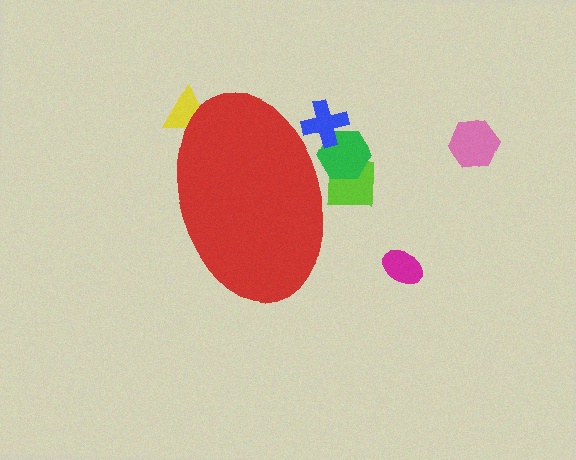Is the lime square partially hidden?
Yes, the lime square is partially hidden behind the red ellipse.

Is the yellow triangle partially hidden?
Yes, the yellow triangle is partially hidden behind the red ellipse.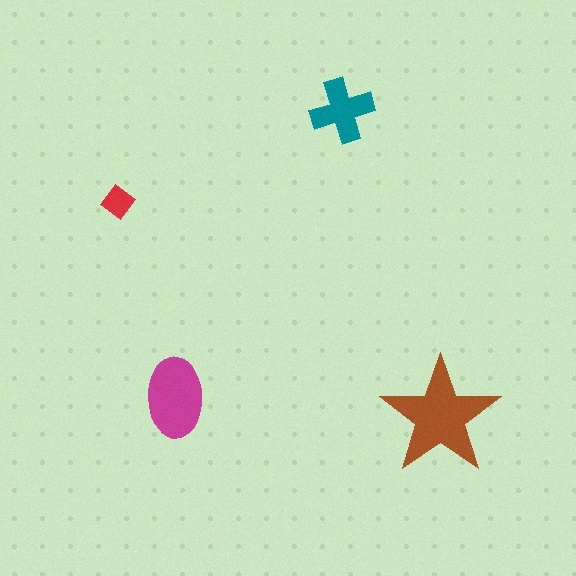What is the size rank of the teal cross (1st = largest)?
3rd.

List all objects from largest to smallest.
The brown star, the magenta ellipse, the teal cross, the red diamond.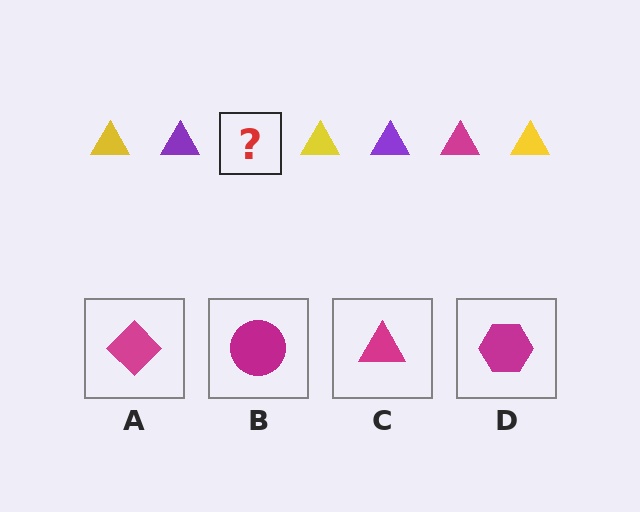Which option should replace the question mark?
Option C.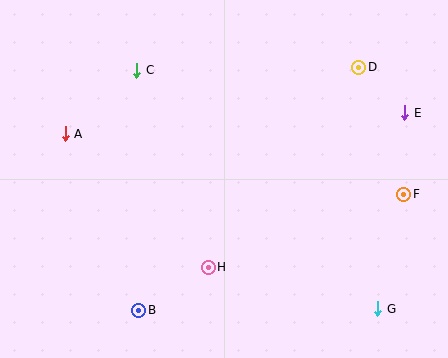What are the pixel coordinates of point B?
Point B is at (139, 310).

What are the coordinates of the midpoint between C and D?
The midpoint between C and D is at (248, 69).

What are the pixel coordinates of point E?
Point E is at (405, 113).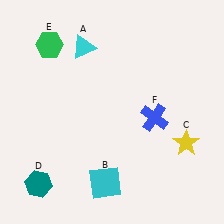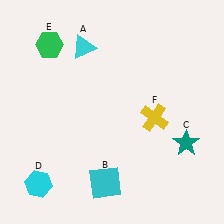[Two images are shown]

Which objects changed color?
C changed from yellow to teal. D changed from teal to cyan. F changed from blue to yellow.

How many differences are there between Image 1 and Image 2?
There are 3 differences between the two images.